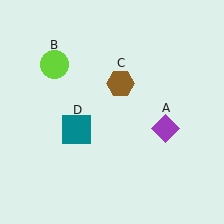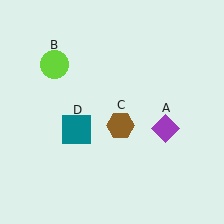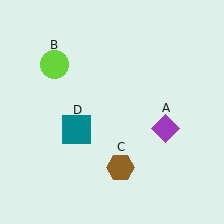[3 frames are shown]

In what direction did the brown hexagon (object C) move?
The brown hexagon (object C) moved down.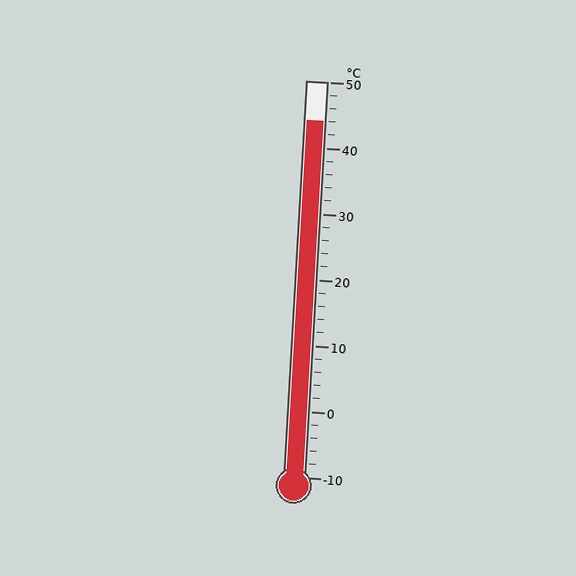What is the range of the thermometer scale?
The thermometer scale ranges from -10°C to 50°C.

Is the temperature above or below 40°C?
The temperature is above 40°C.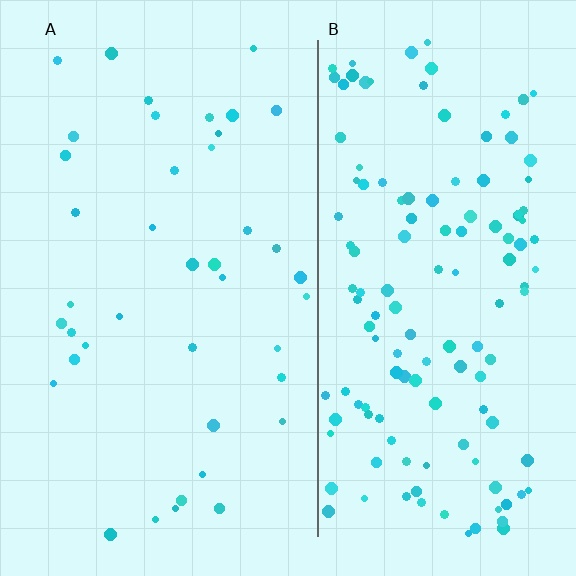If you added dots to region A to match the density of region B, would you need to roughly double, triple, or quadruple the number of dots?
Approximately triple.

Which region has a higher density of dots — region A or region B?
B (the right).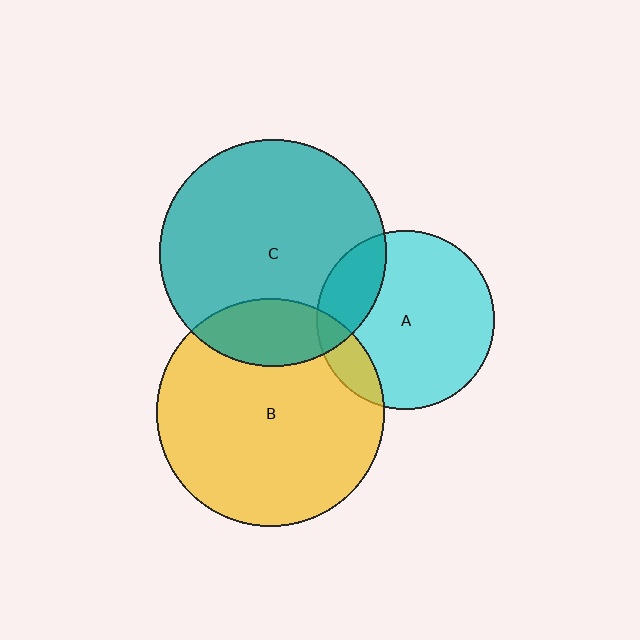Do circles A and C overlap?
Yes.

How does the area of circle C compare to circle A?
Approximately 1.6 times.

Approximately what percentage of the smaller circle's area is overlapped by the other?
Approximately 20%.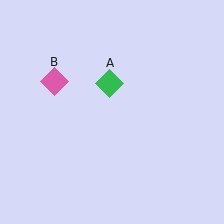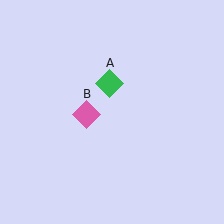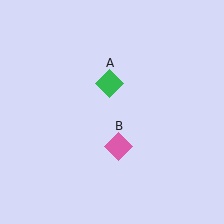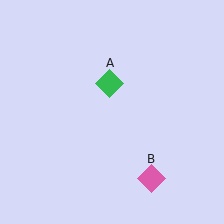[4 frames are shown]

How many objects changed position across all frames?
1 object changed position: pink diamond (object B).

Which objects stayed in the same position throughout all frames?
Green diamond (object A) remained stationary.